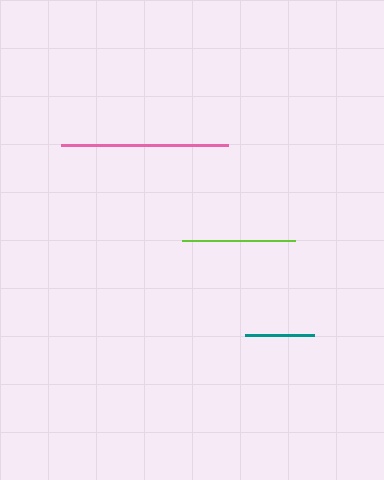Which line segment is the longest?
The pink line is the longest at approximately 167 pixels.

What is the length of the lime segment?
The lime segment is approximately 113 pixels long.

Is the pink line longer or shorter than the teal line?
The pink line is longer than the teal line.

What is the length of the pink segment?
The pink segment is approximately 167 pixels long.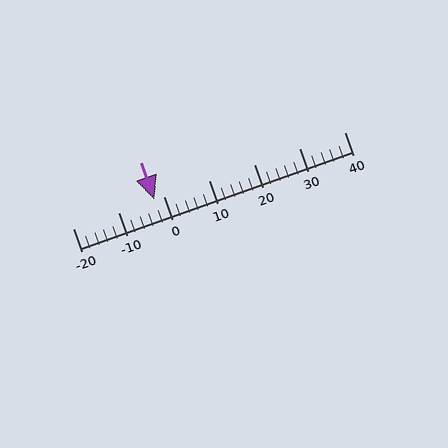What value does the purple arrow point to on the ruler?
The purple arrow points to approximately -2.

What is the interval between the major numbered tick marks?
The major tick marks are spaced 10 units apart.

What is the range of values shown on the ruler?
The ruler shows values from -20 to 40.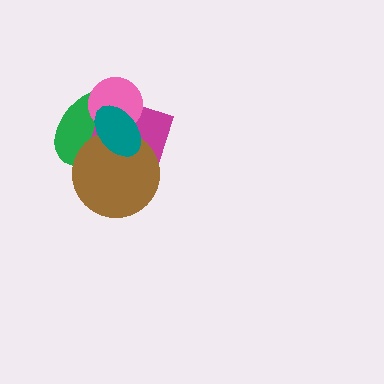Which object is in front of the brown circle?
The teal ellipse is in front of the brown circle.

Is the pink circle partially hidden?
Yes, it is partially covered by another shape.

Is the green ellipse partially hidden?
Yes, it is partially covered by another shape.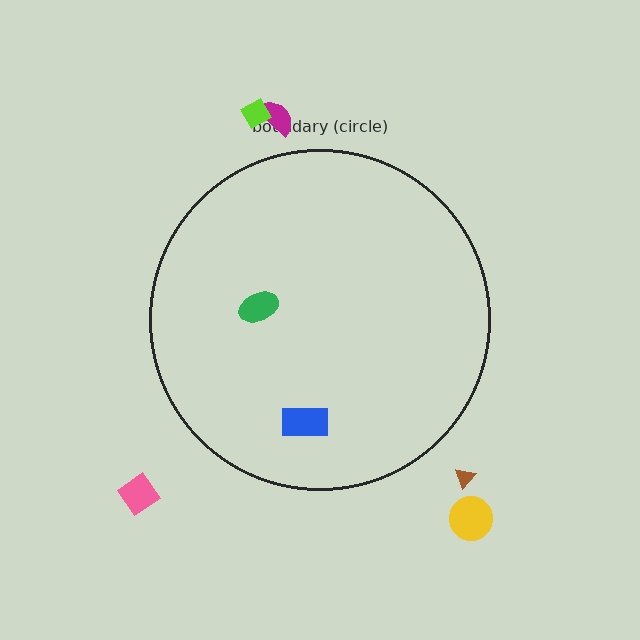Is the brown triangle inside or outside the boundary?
Outside.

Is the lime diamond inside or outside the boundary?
Outside.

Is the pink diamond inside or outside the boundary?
Outside.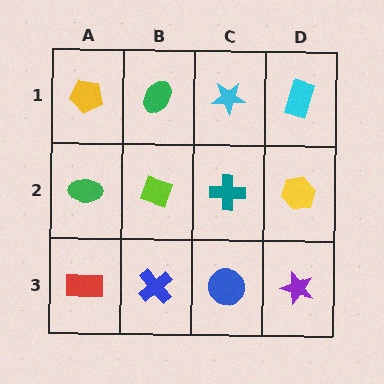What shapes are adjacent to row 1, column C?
A teal cross (row 2, column C), a green ellipse (row 1, column B), a cyan rectangle (row 1, column D).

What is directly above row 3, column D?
A yellow hexagon.